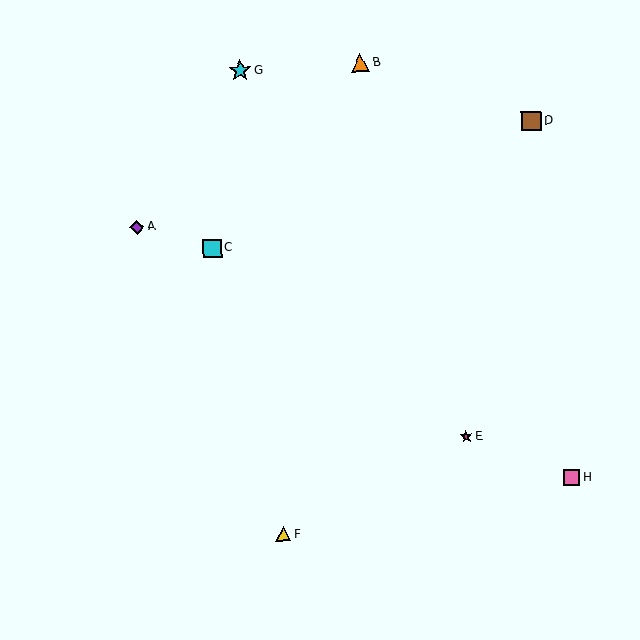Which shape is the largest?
The cyan star (labeled G) is the largest.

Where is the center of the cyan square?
The center of the cyan square is at (212, 248).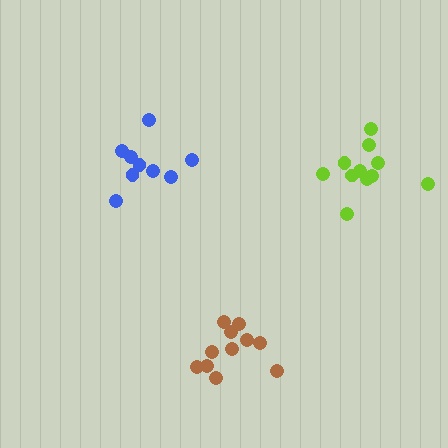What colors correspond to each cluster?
The clusters are colored: brown, lime, blue.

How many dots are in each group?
Group 1: 11 dots, Group 2: 11 dots, Group 3: 9 dots (31 total).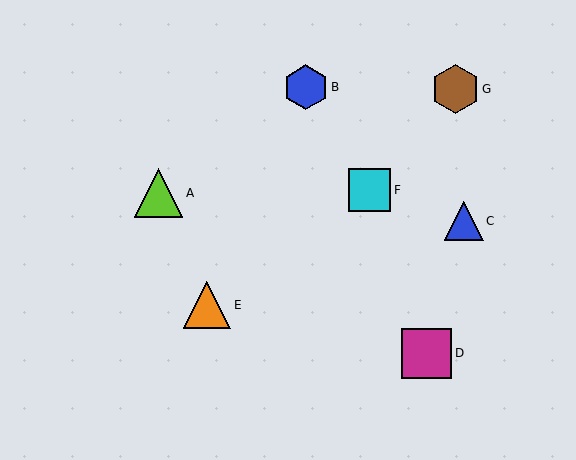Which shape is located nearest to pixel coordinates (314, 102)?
The blue hexagon (labeled B) at (306, 87) is nearest to that location.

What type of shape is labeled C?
Shape C is a blue triangle.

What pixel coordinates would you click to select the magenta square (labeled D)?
Click at (427, 353) to select the magenta square D.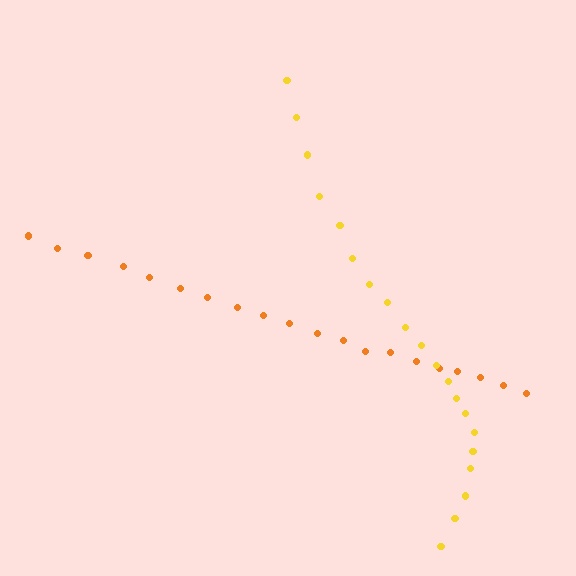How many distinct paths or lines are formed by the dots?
There are 2 distinct paths.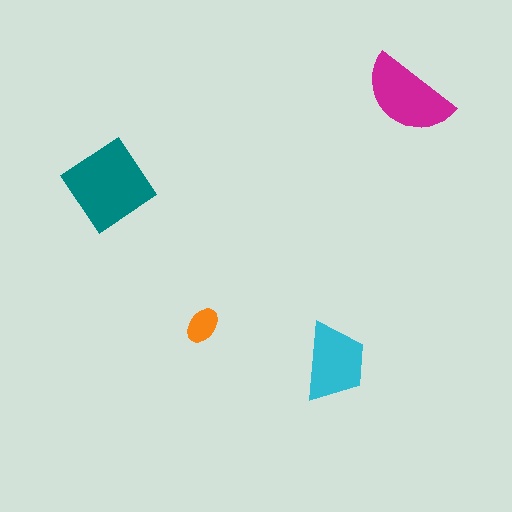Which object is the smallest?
The orange ellipse.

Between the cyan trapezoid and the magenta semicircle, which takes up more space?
The magenta semicircle.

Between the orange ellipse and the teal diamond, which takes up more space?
The teal diamond.